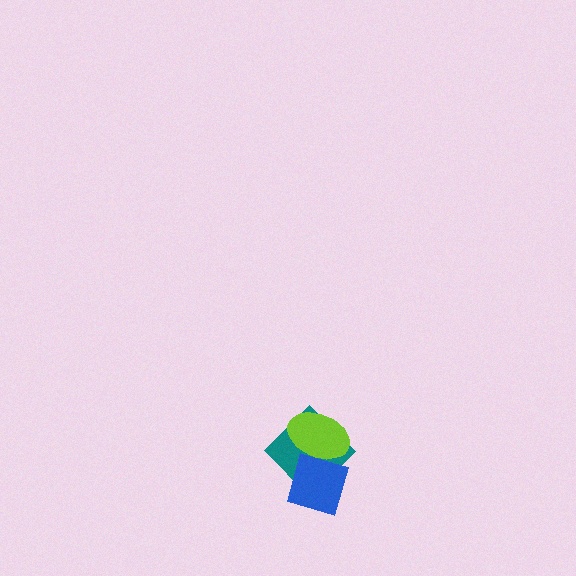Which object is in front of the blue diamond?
The lime ellipse is in front of the blue diamond.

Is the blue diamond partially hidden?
Yes, it is partially covered by another shape.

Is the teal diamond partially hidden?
Yes, it is partially covered by another shape.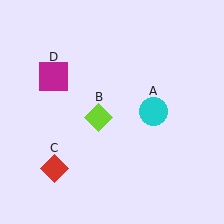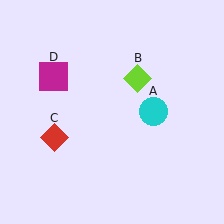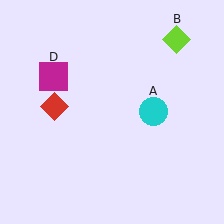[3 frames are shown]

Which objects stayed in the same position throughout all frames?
Cyan circle (object A) and magenta square (object D) remained stationary.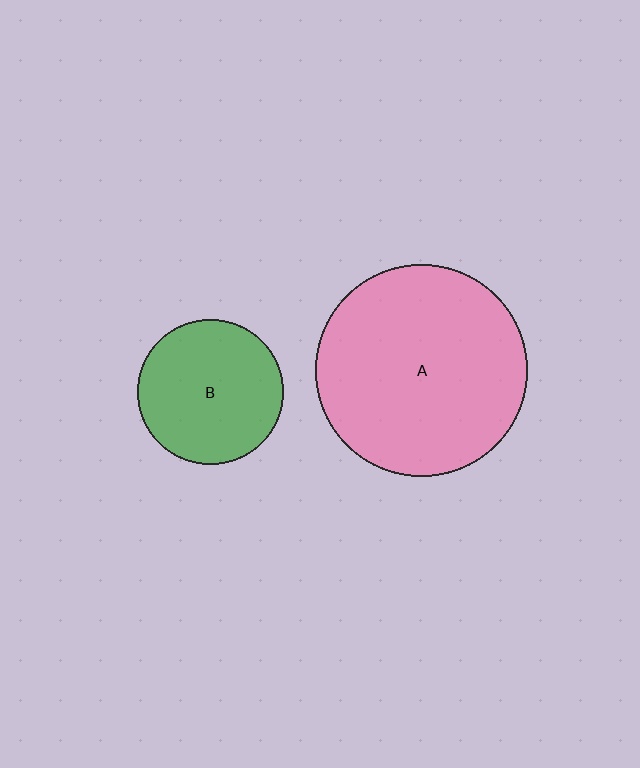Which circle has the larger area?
Circle A (pink).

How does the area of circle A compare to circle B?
Approximately 2.1 times.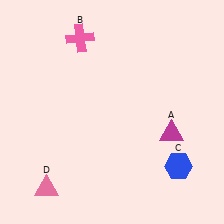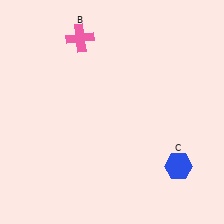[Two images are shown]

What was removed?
The pink triangle (D), the magenta triangle (A) were removed in Image 2.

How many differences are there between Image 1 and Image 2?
There are 2 differences between the two images.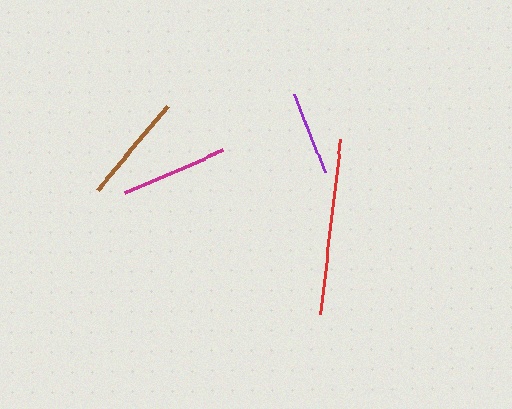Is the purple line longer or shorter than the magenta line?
The magenta line is longer than the purple line.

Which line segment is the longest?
The red line is the longest at approximately 176 pixels.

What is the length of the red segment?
The red segment is approximately 176 pixels long.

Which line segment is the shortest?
The purple line is the shortest at approximately 84 pixels.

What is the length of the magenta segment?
The magenta segment is approximately 108 pixels long.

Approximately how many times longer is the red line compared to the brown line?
The red line is approximately 1.6 times the length of the brown line.